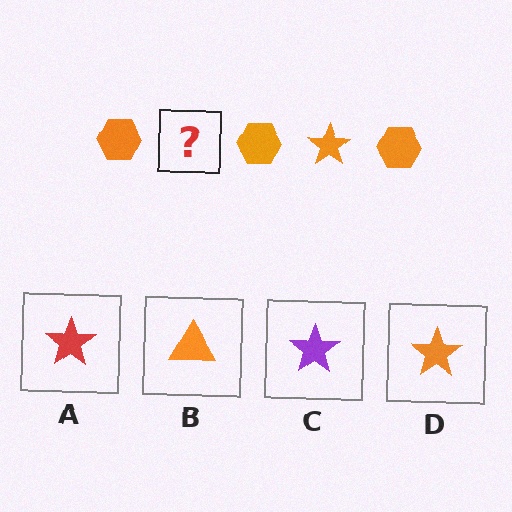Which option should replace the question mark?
Option D.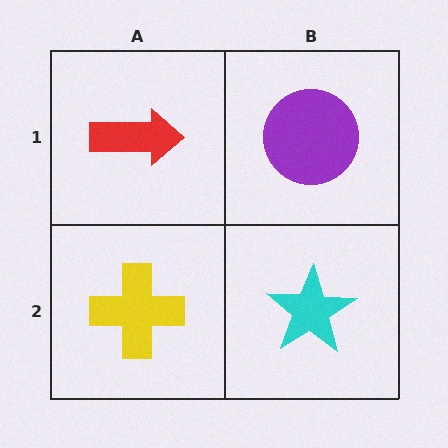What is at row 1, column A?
A red arrow.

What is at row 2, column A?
A yellow cross.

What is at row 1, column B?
A purple circle.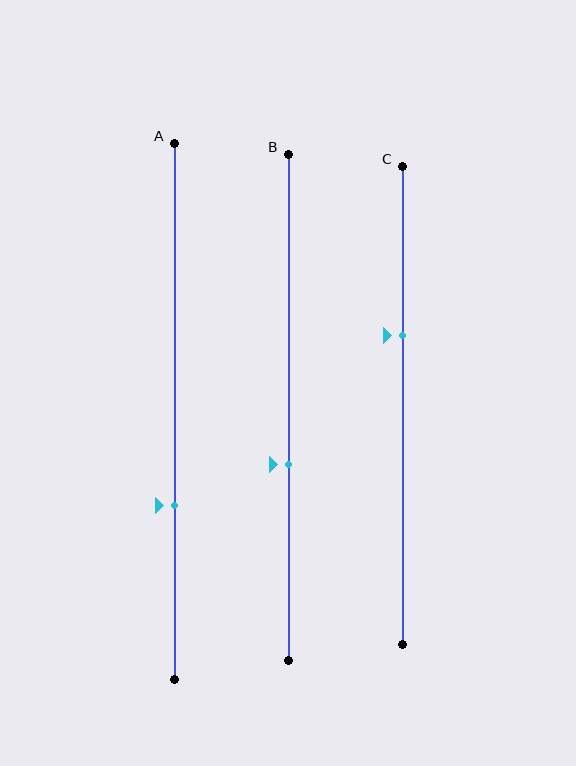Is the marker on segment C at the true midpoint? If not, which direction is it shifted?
No, the marker on segment C is shifted upward by about 15% of the segment length.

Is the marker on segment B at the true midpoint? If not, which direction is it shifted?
No, the marker on segment B is shifted downward by about 11% of the segment length.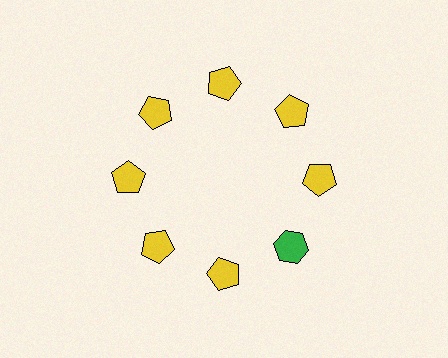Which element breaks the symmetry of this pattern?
The green hexagon at roughly the 4 o'clock position breaks the symmetry. All other shapes are yellow pentagons.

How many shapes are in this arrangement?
There are 8 shapes arranged in a ring pattern.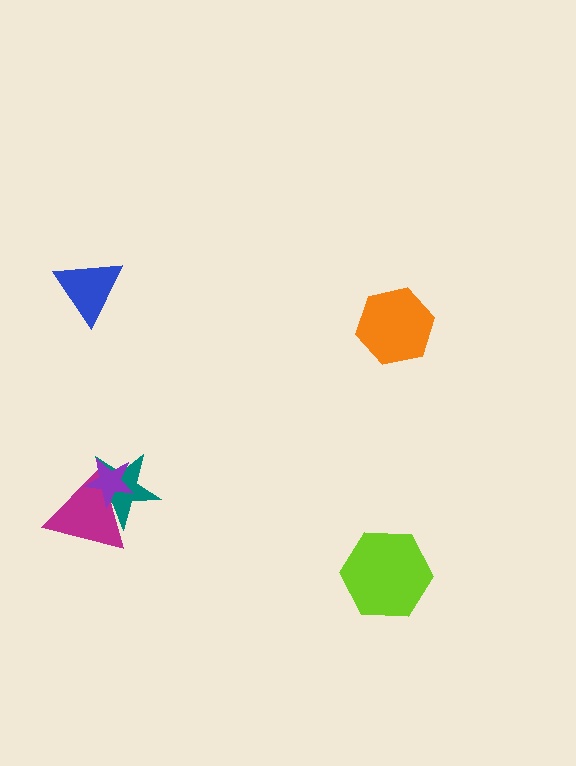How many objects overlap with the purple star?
2 objects overlap with the purple star.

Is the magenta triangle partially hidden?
Yes, it is partially covered by another shape.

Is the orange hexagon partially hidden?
No, no other shape covers it.